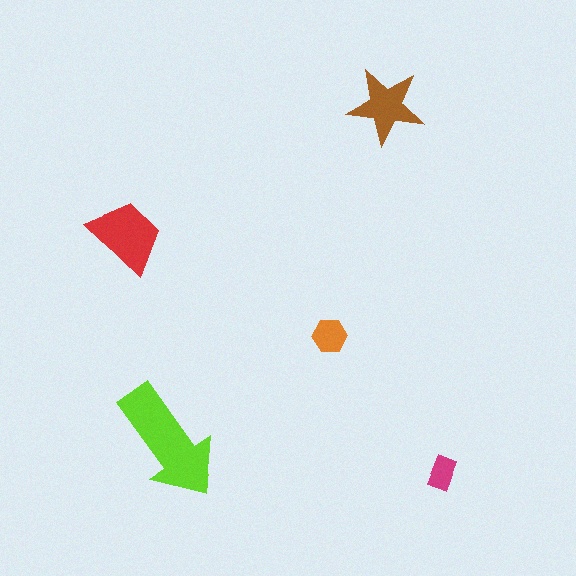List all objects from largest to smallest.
The lime arrow, the red trapezoid, the brown star, the orange hexagon, the magenta rectangle.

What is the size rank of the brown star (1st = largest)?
3rd.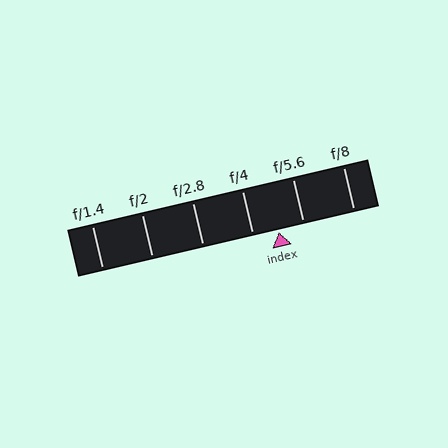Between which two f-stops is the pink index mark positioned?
The index mark is between f/4 and f/5.6.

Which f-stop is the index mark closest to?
The index mark is closest to f/5.6.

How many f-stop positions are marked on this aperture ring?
There are 6 f-stop positions marked.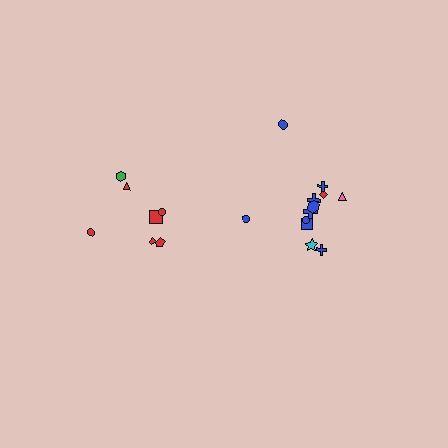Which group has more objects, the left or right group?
The right group.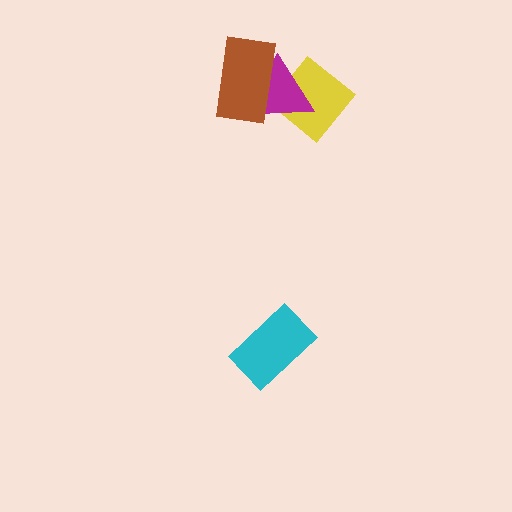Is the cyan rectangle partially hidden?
No, no other shape covers it.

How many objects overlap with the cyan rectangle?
0 objects overlap with the cyan rectangle.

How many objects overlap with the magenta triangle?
2 objects overlap with the magenta triangle.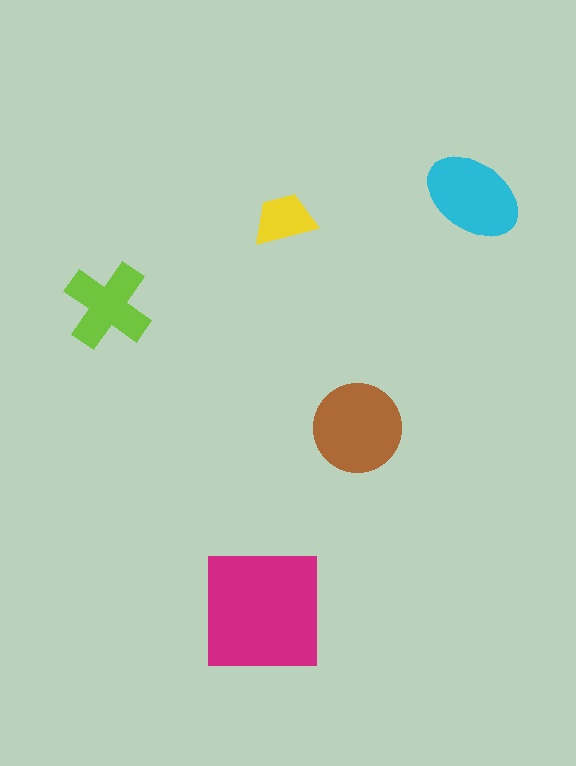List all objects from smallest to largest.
The yellow trapezoid, the lime cross, the cyan ellipse, the brown circle, the magenta square.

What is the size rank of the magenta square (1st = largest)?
1st.